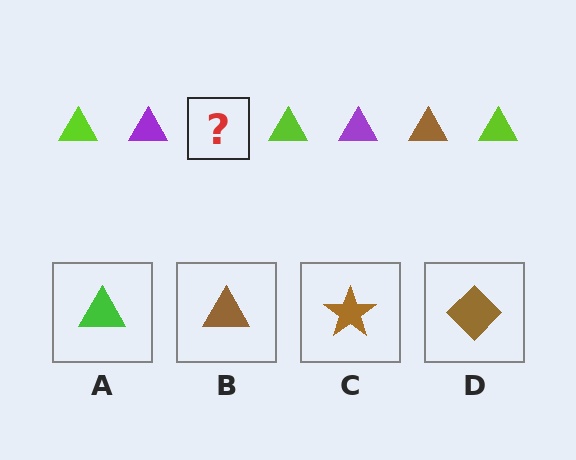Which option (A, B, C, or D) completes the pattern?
B.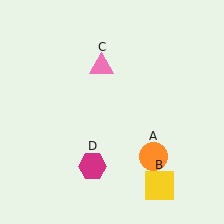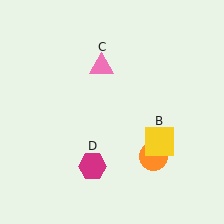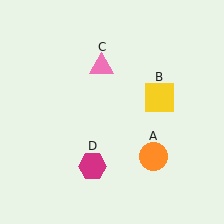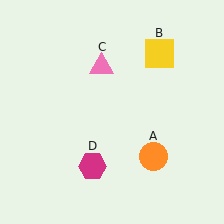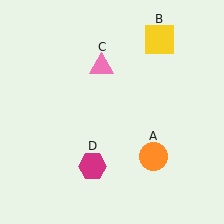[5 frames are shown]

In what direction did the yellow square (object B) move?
The yellow square (object B) moved up.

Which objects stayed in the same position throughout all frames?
Orange circle (object A) and pink triangle (object C) and magenta hexagon (object D) remained stationary.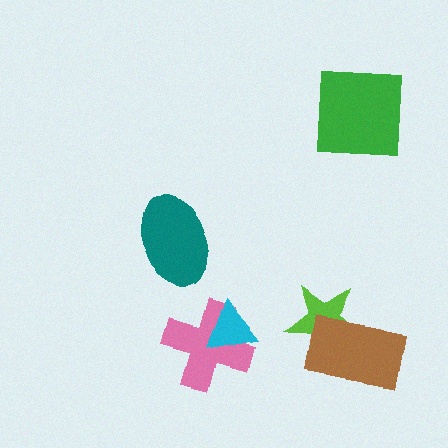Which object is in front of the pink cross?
The cyan triangle is in front of the pink cross.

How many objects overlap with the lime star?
1 object overlaps with the lime star.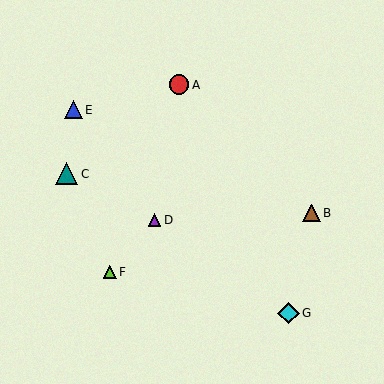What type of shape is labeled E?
Shape E is a blue triangle.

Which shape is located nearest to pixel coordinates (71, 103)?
The blue triangle (labeled E) at (73, 110) is nearest to that location.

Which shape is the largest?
The teal triangle (labeled C) is the largest.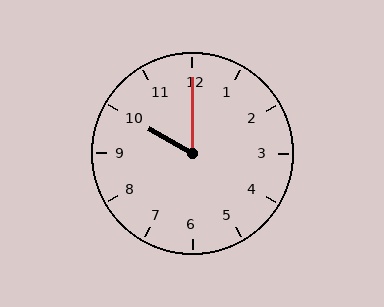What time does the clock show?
10:00.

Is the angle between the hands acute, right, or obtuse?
It is acute.